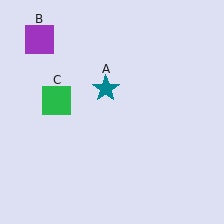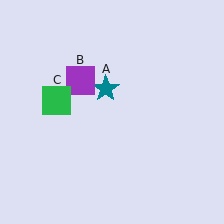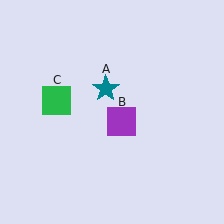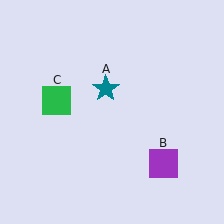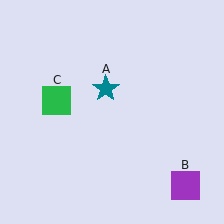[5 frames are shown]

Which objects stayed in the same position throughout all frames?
Teal star (object A) and green square (object C) remained stationary.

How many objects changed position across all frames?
1 object changed position: purple square (object B).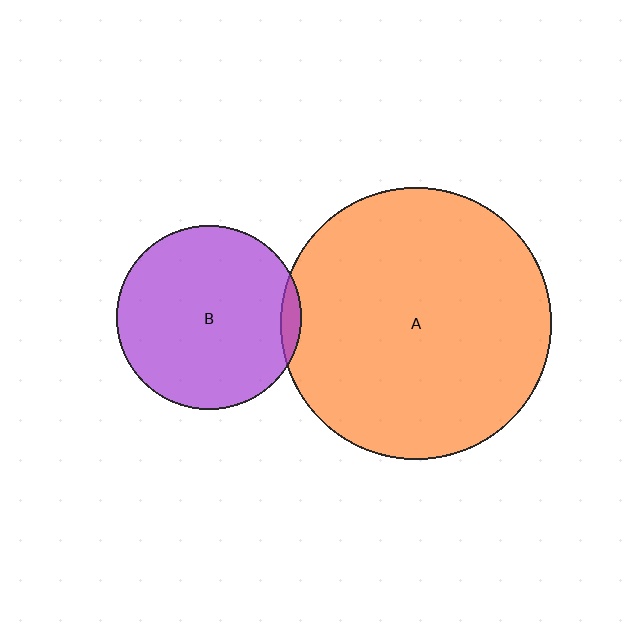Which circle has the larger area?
Circle A (orange).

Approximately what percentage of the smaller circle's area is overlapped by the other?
Approximately 5%.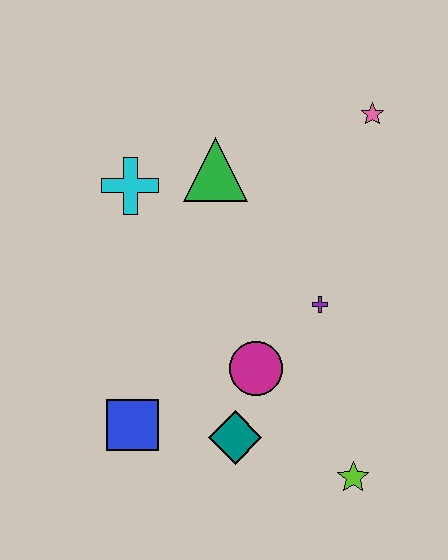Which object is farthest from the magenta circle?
The pink star is farthest from the magenta circle.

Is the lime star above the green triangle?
No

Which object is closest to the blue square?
The teal diamond is closest to the blue square.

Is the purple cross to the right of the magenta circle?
Yes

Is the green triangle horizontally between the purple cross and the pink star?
No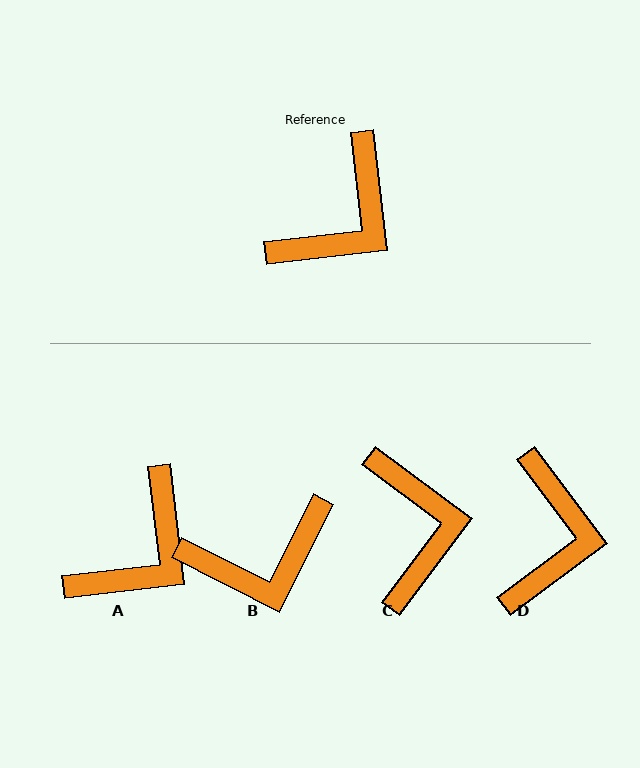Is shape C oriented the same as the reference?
No, it is off by about 47 degrees.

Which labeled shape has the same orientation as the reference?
A.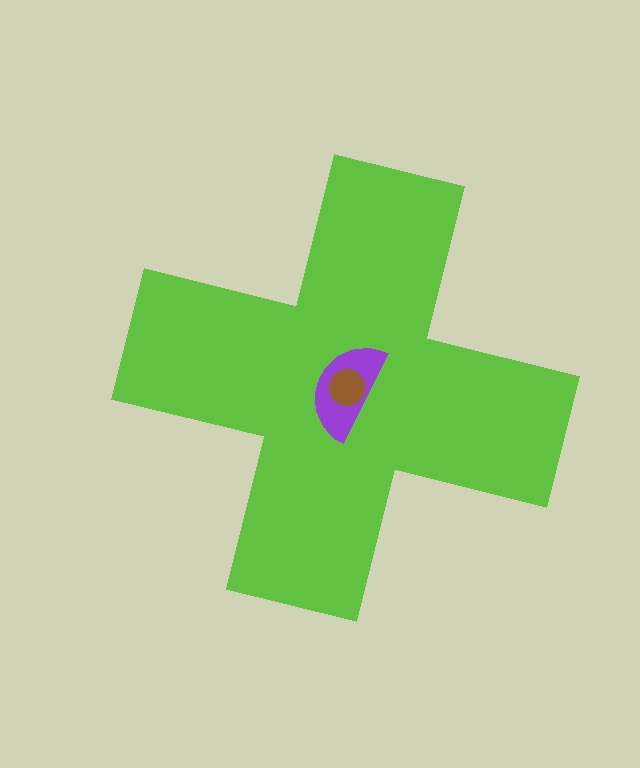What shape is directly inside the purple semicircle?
The brown circle.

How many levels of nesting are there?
3.